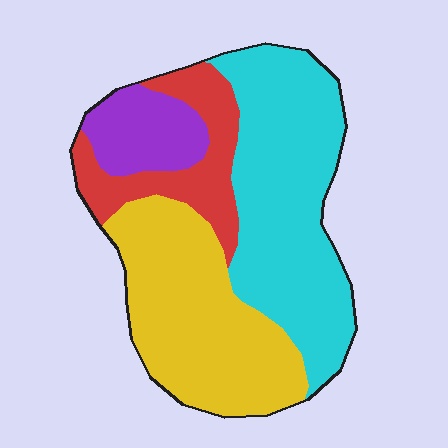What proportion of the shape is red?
Red takes up about one sixth (1/6) of the shape.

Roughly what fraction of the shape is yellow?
Yellow covers around 35% of the shape.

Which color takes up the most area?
Cyan, at roughly 40%.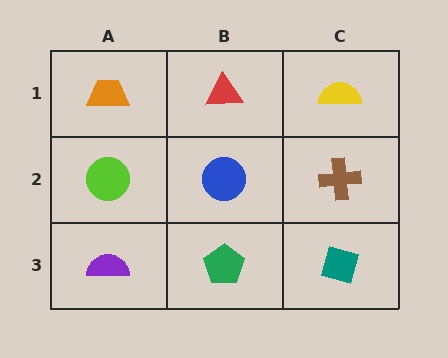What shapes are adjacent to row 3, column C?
A brown cross (row 2, column C), a green pentagon (row 3, column B).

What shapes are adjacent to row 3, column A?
A lime circle (row 2, column A), a green pentagon (row 3, column B).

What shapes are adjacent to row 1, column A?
A lime circle (row 2, column A), a red triangle (row 1, column B).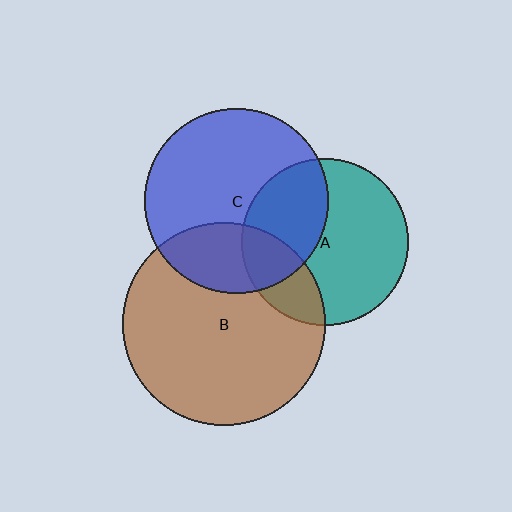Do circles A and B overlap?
Yes.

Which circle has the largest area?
Circle B (brown).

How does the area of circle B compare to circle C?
Approximately 1.2 times.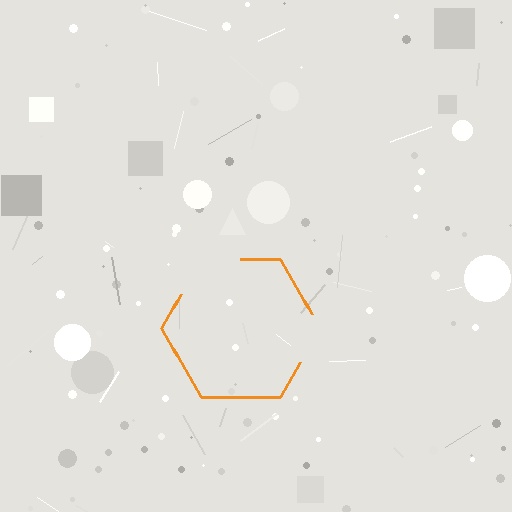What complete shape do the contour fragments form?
The contour fragments form a hexagon.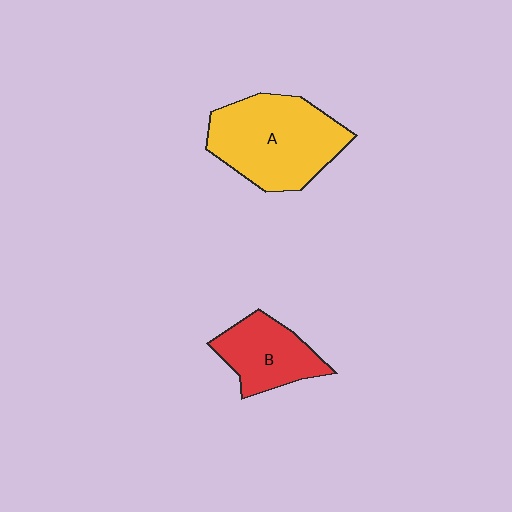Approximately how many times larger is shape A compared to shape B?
Approximately 1.7 times.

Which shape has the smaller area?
Shape B (red).